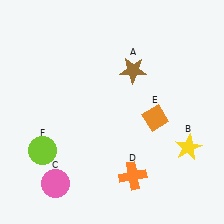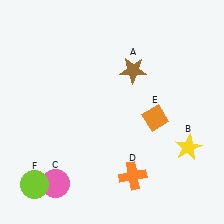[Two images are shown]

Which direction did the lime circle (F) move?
The lime circle (F) moved down.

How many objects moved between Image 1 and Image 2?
1 object moved between the two images.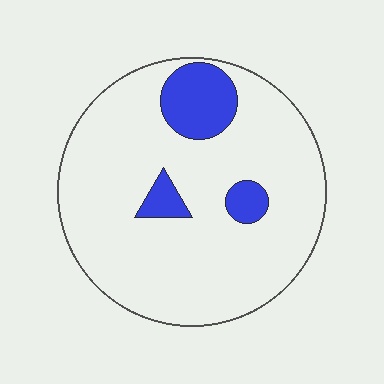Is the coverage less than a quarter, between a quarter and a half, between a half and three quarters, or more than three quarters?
Less than a quarter.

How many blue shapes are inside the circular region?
3.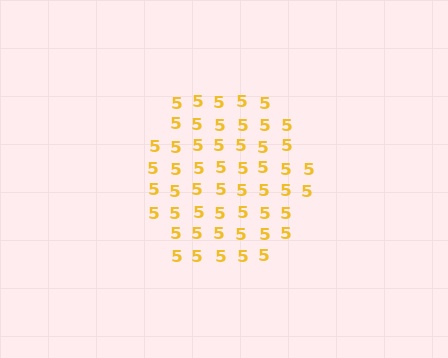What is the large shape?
The large shape is a hexagon.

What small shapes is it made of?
It is made of small digit 5's.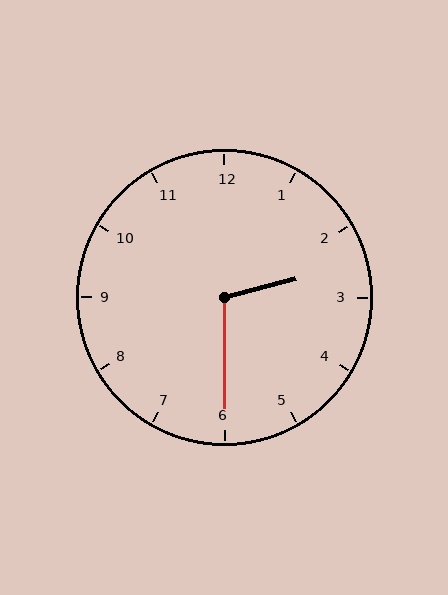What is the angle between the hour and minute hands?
Approximately 105 degrees.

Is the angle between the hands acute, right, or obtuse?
It is obtuse.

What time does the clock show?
2:30.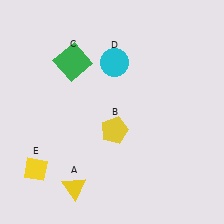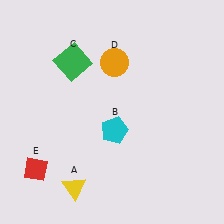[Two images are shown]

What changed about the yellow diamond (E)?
In Image 1, E is yellow. In Image 2, it changed to red.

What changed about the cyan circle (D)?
In Image 1, D is cyan. In Image 2, it changed to orange.